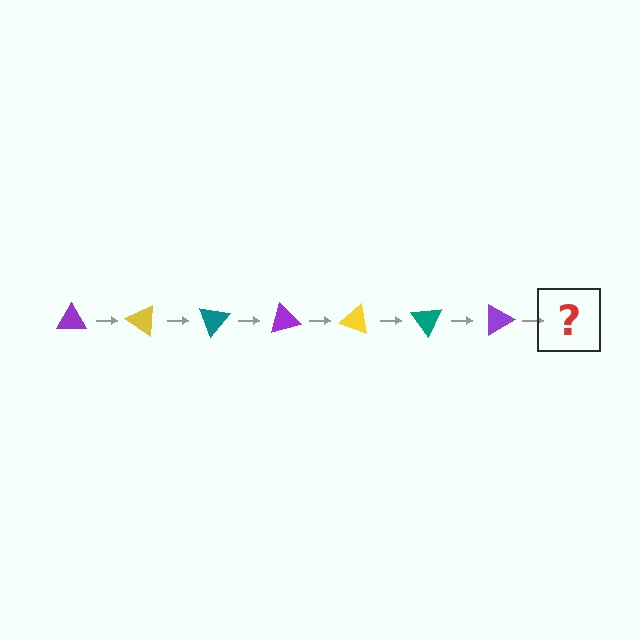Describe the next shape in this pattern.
It should be a yellow triangle, rotated 245 degrees from the start.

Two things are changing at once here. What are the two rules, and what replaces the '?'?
The two rules are that it rotates 35 degrees each step and the color cycles through purple, yellow, and teal. The '?' should be a yellow triangle, rotated 245 degrees from the start.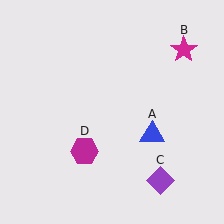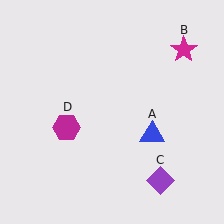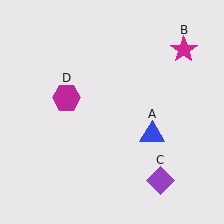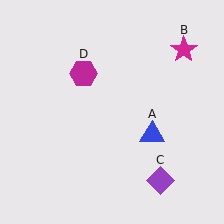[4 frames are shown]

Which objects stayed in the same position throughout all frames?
Blue triangle (object A) and magenta star (object B) and purple diamond (object C) remained stationary.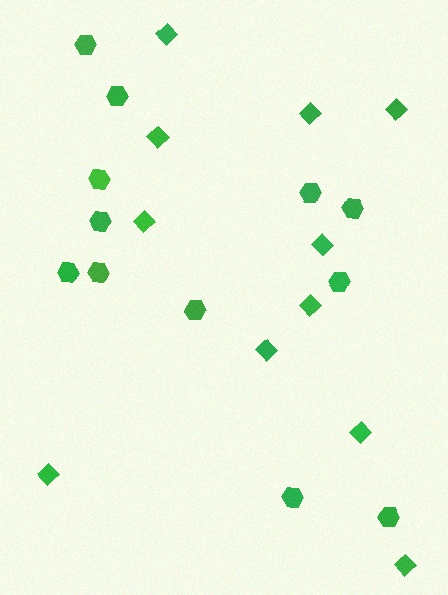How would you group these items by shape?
There are 2 groups: one group of hexagons (12) and one group of diamonds (11).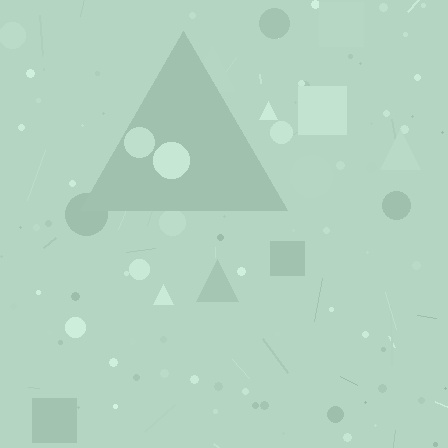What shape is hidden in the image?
A triangle is hidden in the image.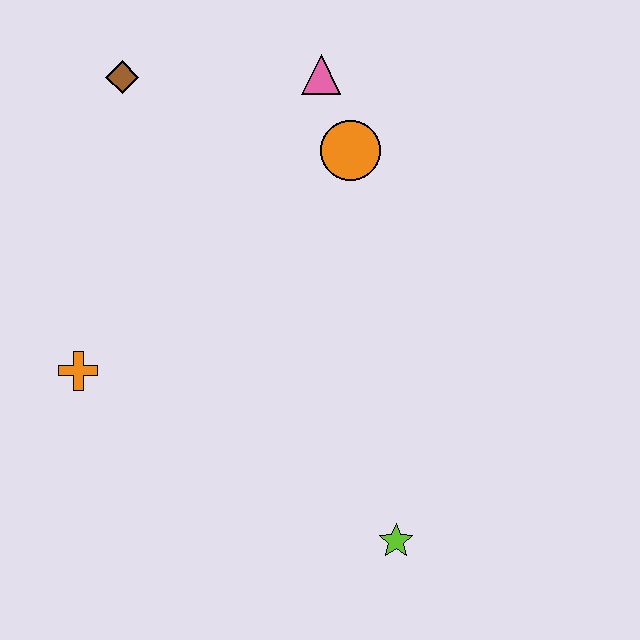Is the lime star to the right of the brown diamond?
Yes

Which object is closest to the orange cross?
The brown diamond is closest to the orange cross.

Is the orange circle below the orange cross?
No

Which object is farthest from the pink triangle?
The lime star is farthest from the pink triangle.